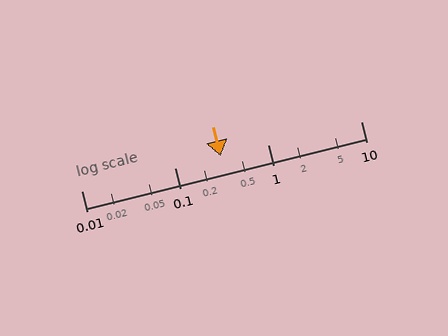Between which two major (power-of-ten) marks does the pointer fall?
The pointer is between 0.1 and 1.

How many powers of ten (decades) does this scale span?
The scale spans 3 decades, from 0.01 to 10.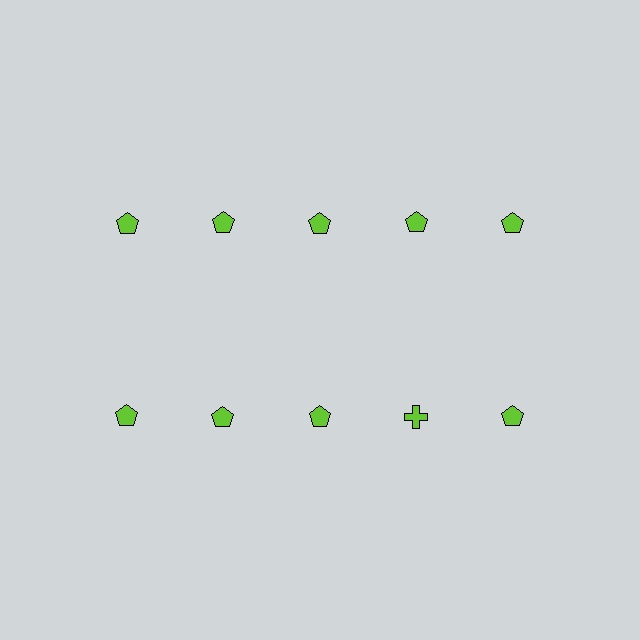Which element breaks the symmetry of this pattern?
The lime cross in the second row, second from right column breaks the symmetry. All other shapes are lime pentagons.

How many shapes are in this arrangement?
There are 10 shapes arranged in a grid pattern.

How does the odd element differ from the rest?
It has a different shape: cross instead of pentagon.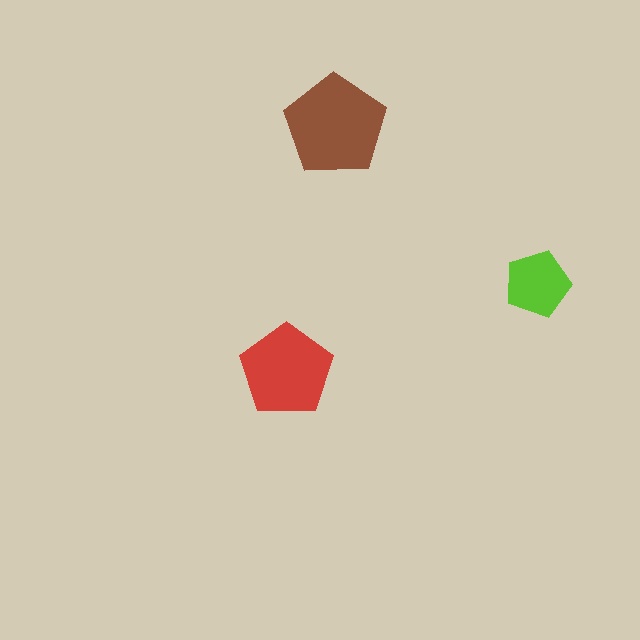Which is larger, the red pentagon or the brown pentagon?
The brown one.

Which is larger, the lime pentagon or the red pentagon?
The red one.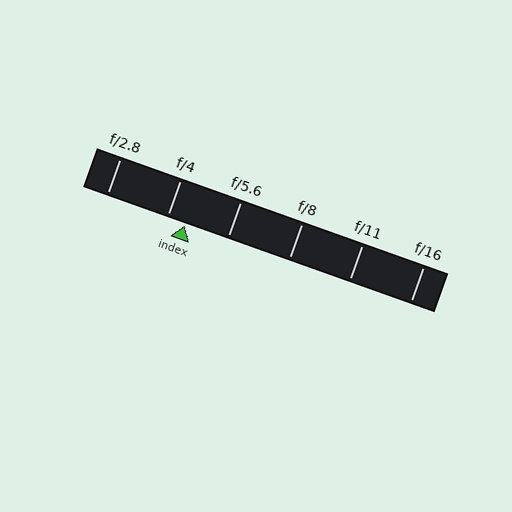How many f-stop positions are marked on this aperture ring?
There are 6 f-stop positions marked.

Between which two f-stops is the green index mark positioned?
The index mark is between f/4 and f/5.6.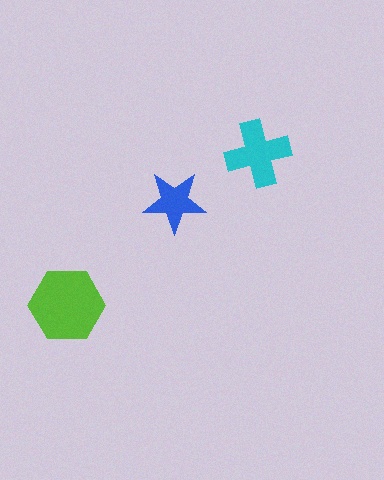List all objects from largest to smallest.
The lime hexagon, the cyan cross, the blue star.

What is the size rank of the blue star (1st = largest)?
3rd.